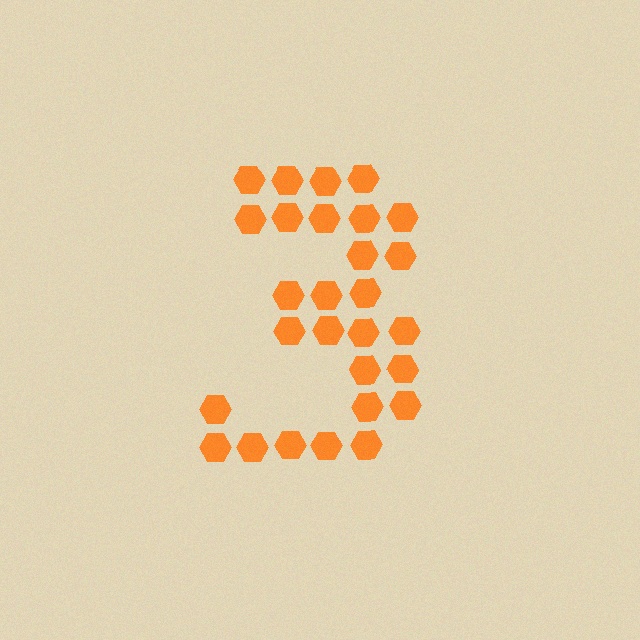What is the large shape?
The large shape is the digit 3.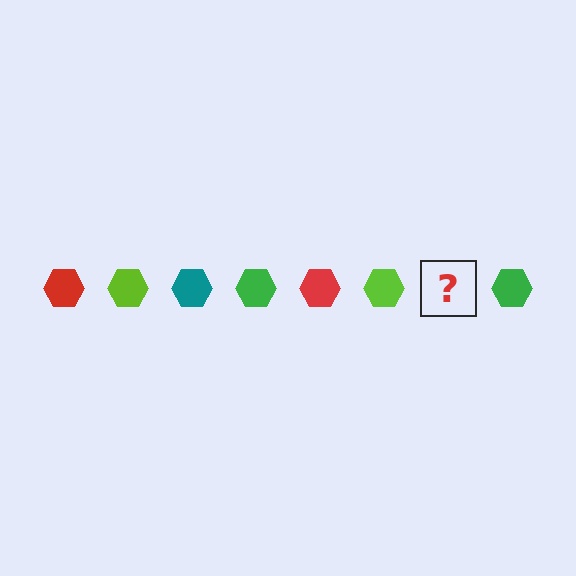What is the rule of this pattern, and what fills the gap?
The rule is that the pattern cycles through red, lime, teal, green hexagons. The gap should be filled with a teal hexagon.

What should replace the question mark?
The question mark should be replaced with a teal hexagon.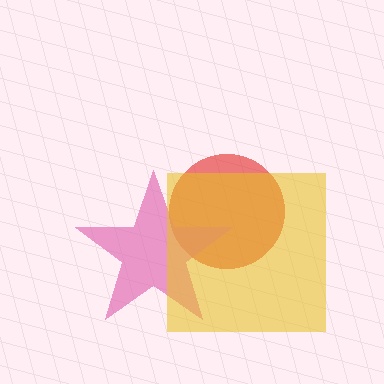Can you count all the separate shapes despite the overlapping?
Yes, there are 3 separate shapes.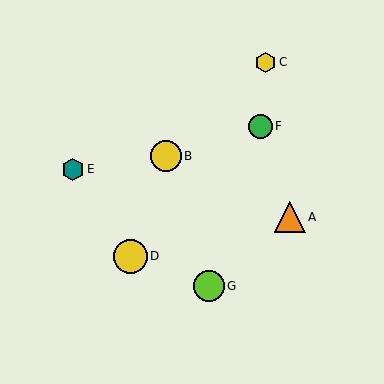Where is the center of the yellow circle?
The center of the yellow circle is at (166, 156).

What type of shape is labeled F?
Shape F is a green circle.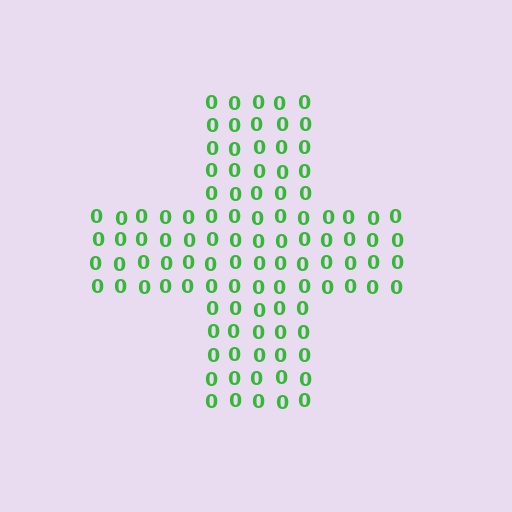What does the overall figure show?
The overall figure shows a cross.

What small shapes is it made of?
It is made of small digit 0's.